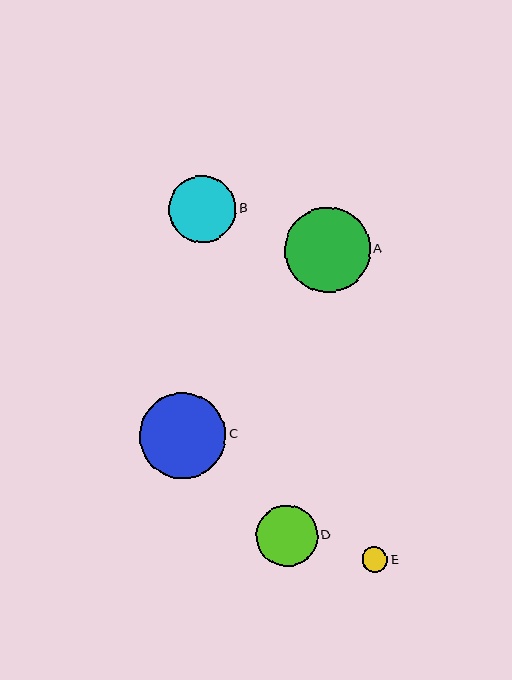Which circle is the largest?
Circle C is the largest with a size of approximately 86 pixels.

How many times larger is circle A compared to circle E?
Circle A is approximately 3.4 times the size of circle E.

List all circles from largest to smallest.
From largest to smallest: C, A, B, D, E.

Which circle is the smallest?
Circle E is the smallest with a size of approximately 25 pixels.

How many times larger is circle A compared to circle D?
Circle A is approximately 1.4 times the size of circle D.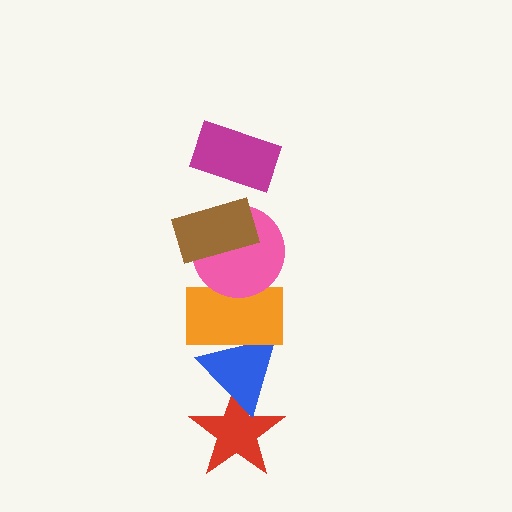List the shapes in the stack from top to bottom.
From top to bottom: the magenta rectangle, the brown rectangle, the pink circle, the orange rectangle, the blue triangle, the red star.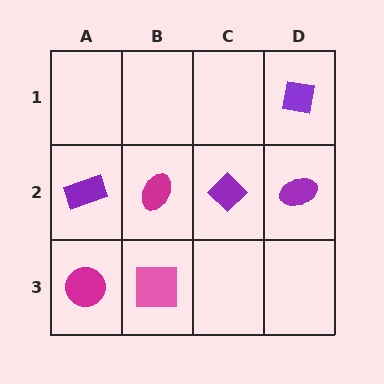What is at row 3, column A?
A magenta circle.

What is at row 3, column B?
A pink square.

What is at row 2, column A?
A purple rectangle.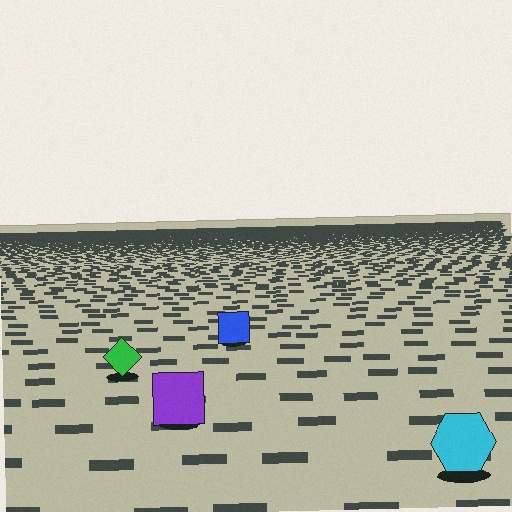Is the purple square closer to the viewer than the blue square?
Yes. The purple square is closer — you can tell from the texture gradient: the ground texture is coarser near it.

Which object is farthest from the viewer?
The blue square is farthest from the viewer. It appears smaller and the ground texture around it is denser.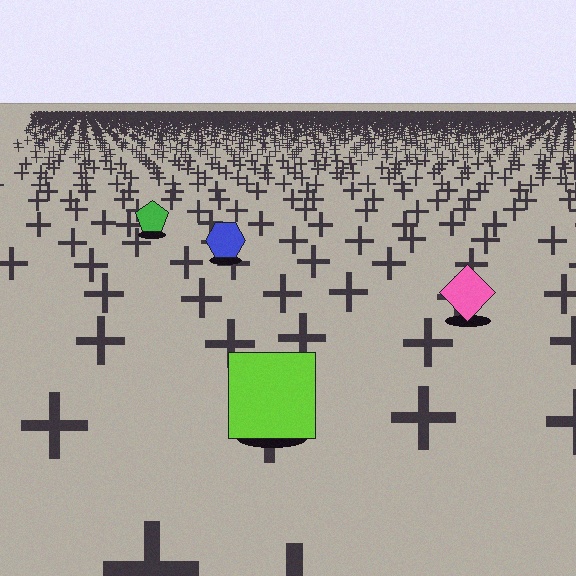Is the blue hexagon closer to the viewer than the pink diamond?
No. The pink diamond is closer — you can tell from the texture gradient: the ground texture is coarser near it.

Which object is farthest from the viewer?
The green pentagon is farthest from the viewer. It appears smaller and the ground texture around it is denser.